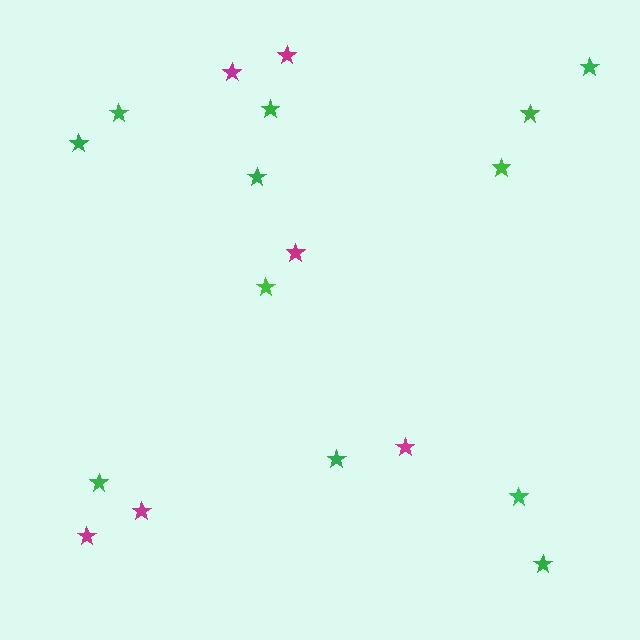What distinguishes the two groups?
There are 2 groups: one group of green stars (12) and one group of magenta stars (6).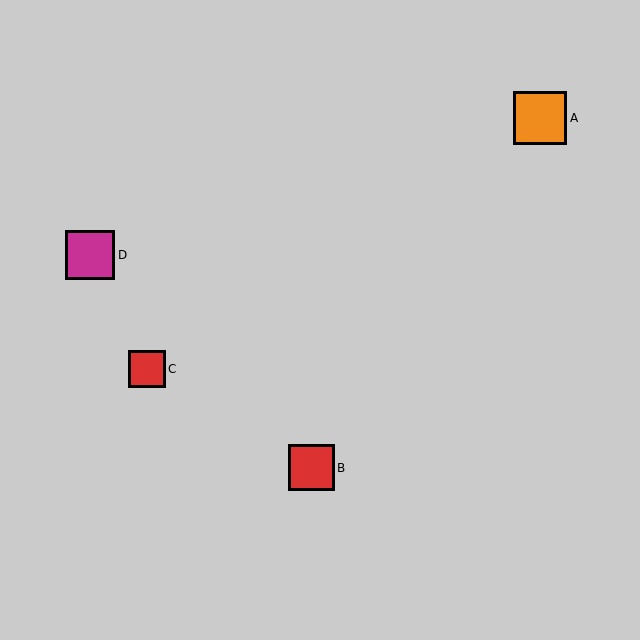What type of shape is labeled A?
Shape A is an orange square.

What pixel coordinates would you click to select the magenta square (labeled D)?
Click at (90, 255) to select the magenta square D.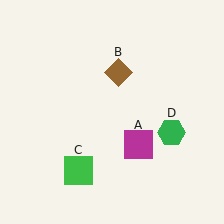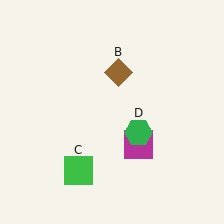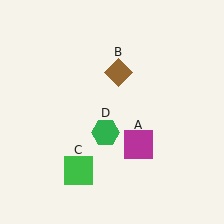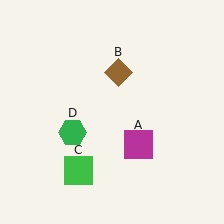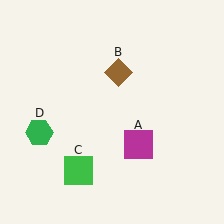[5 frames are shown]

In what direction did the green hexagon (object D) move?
The green hexagon (object D) moved left.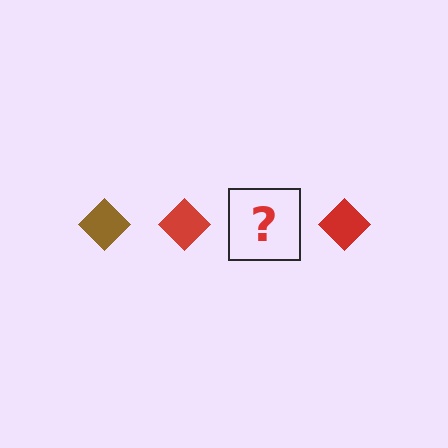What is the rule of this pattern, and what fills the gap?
The rule is that the pattern cycles through brown, red diamonds. The gap should be filled with a brown diamond.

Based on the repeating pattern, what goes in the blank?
The blank should be a brown diamond.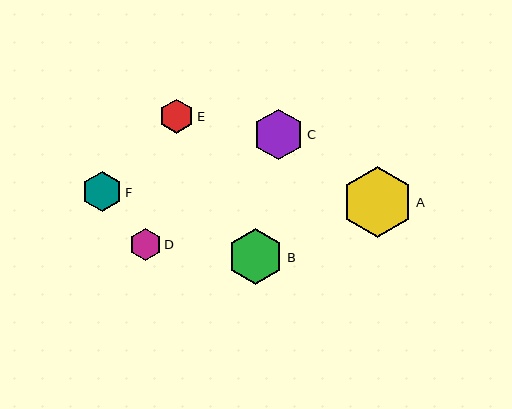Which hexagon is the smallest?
Hexagon D is the smallest with a size of approximately 32 pixels.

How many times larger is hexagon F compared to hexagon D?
Hexagon F is approximately 1.3 times the size of hexagon D.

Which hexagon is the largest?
Hexagon A is the largest with a size of approximately 71 pixels.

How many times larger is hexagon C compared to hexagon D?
Hexagon C is approximately 1.6 times the size of hexagon D.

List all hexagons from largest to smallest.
From largest to smallest: A, B, C, F, E, D.